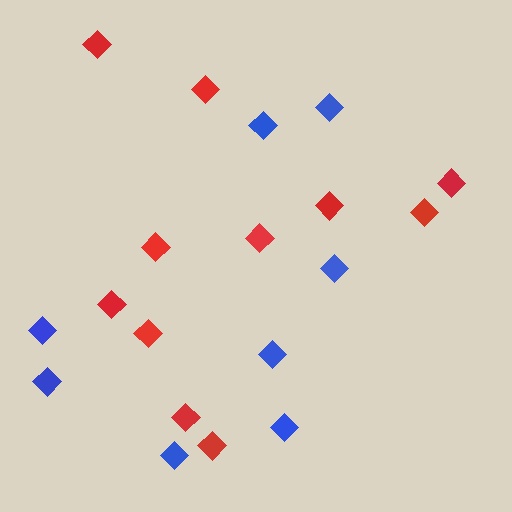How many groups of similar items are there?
There are 2 groups: one group of blue diamonds (8) and one group of red diamonds (11).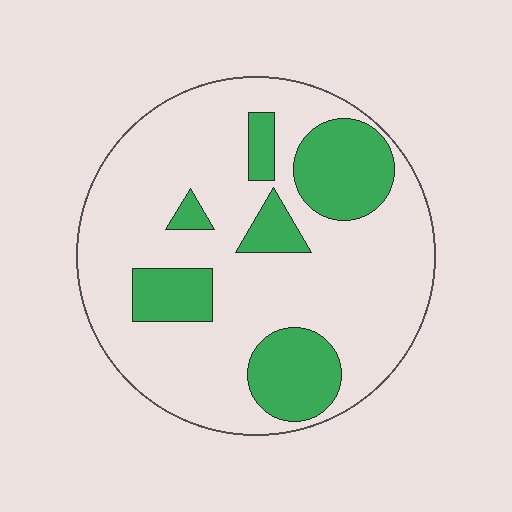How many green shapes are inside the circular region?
6.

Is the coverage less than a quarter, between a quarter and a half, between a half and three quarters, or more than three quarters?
Less than a quarter.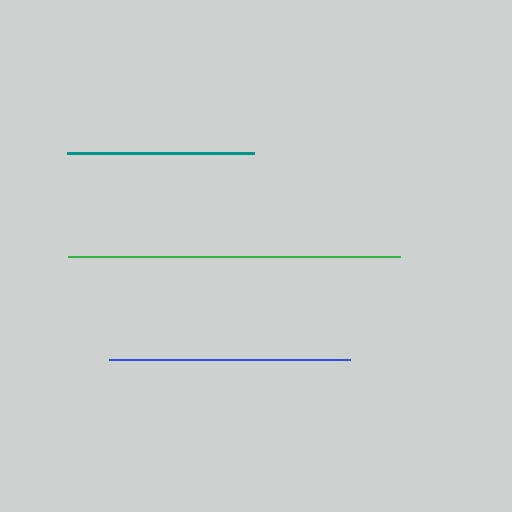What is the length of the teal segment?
The teal segment is approximately 188 pixels long.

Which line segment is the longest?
The green line is the longest at approximately 332 pixels.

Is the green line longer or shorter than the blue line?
The green line is longer than the blue line.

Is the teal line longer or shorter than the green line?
The green line is longer than the teal line.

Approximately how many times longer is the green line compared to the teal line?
The green line is approximately 1.8 times the length of the teal line.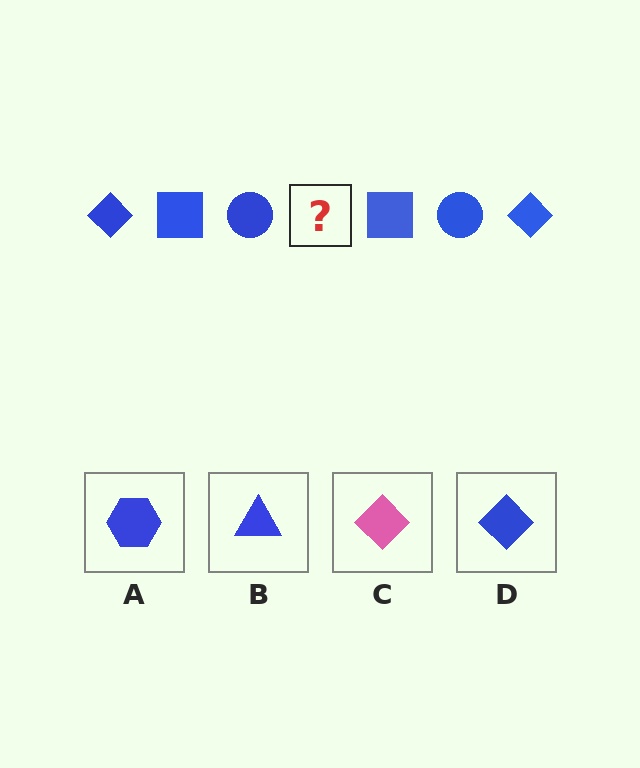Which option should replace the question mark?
Option D.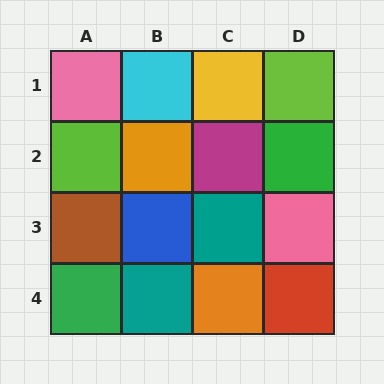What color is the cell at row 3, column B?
Blue.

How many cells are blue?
1 cell is blue.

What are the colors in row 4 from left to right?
Green, teal, orange, red.